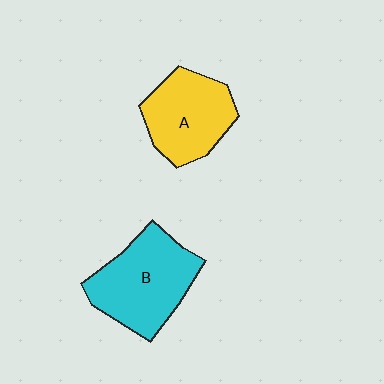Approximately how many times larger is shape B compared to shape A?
Approximately 1.2 times.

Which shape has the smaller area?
Shape A (yellow).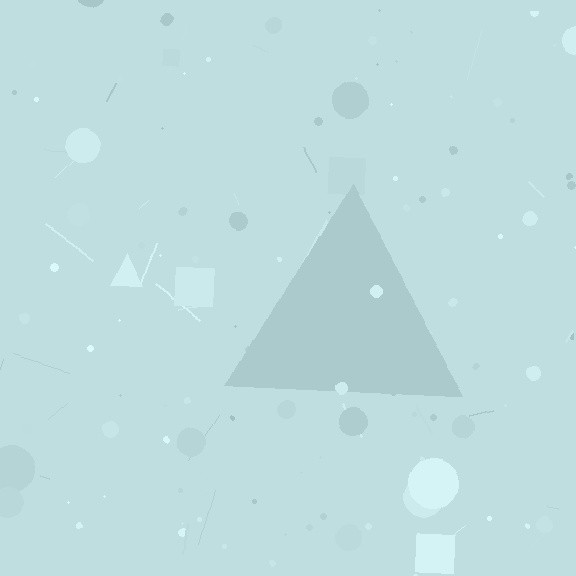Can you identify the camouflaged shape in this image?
The camouflaged shape is a triangle.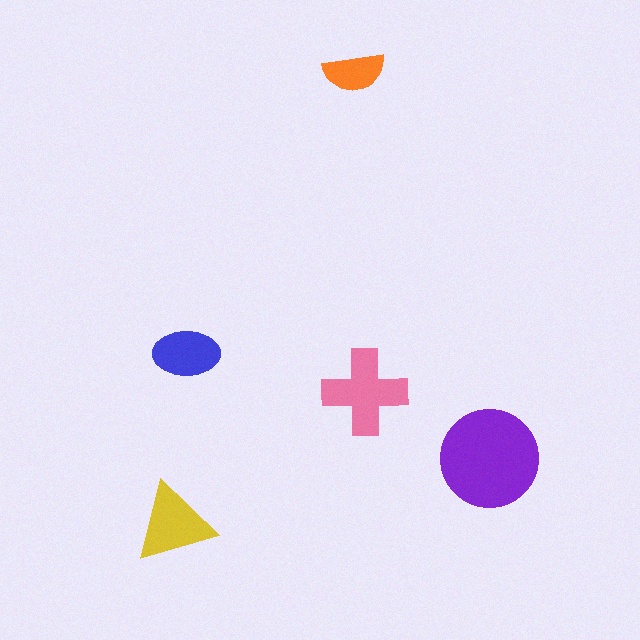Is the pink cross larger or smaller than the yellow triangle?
Larger.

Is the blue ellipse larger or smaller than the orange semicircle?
Larger.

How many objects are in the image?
There are 5 objects in the image.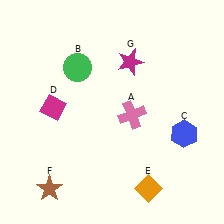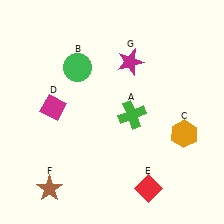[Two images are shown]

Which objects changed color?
A changed from pink to green. C changed from blue to orange. E changed from orange to red.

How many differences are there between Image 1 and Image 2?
There are 3 differences between the two images.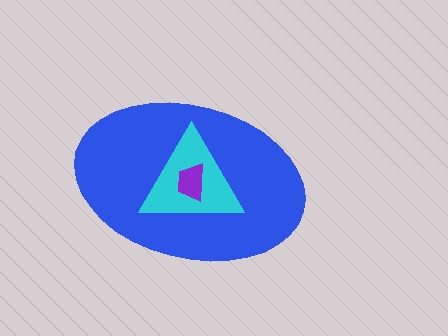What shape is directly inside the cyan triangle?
The purple trapezoid.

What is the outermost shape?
The blue ellipse.